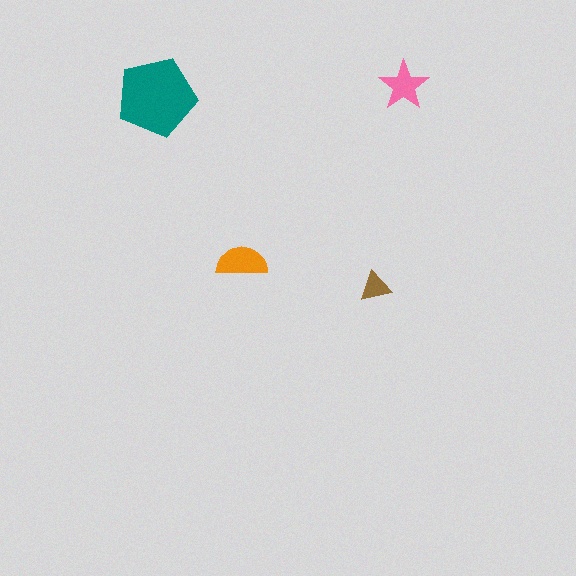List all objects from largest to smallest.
The teal pentagon, the orange semicircle, the pink star, the brown triangle.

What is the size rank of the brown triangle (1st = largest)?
4th.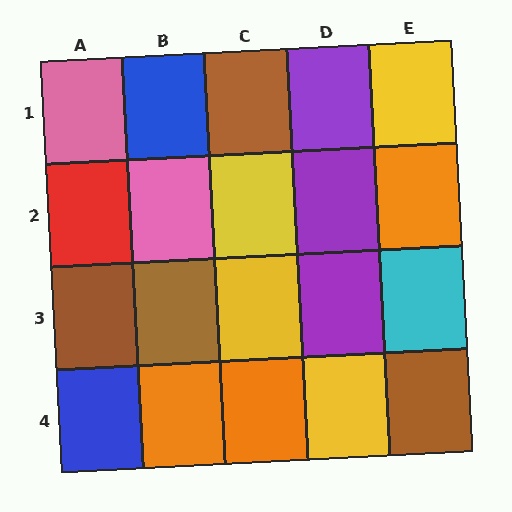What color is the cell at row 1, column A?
Pink.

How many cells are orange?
3 cells are orange.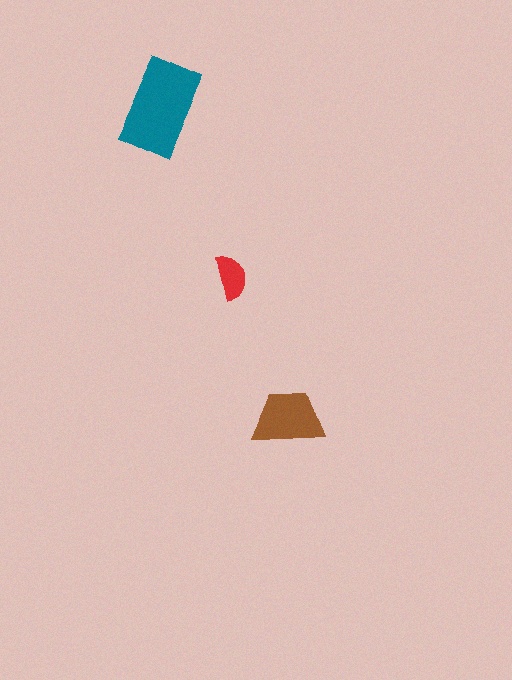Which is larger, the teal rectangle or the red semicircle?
The teal rectangle.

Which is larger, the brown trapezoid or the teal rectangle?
The teal rectangle.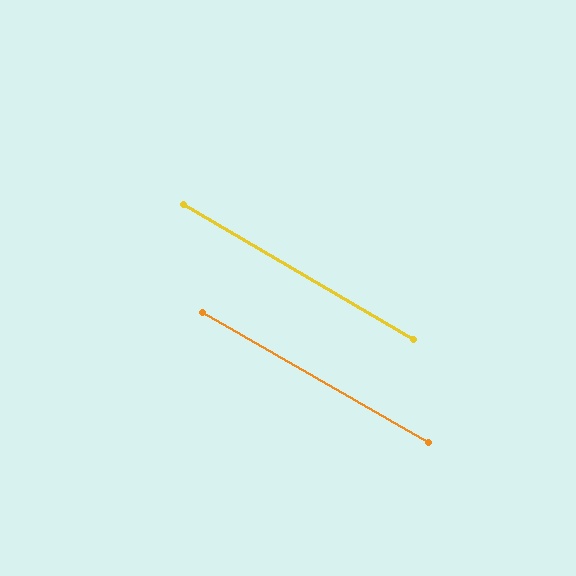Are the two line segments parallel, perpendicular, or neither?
Parallel — their directions differ by only 0.3°.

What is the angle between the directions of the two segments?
Approximately 0 degrees.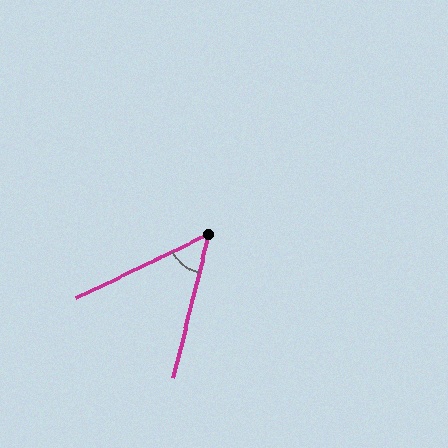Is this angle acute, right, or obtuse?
It is acute.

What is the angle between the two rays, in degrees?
Approximately 50 degrees.